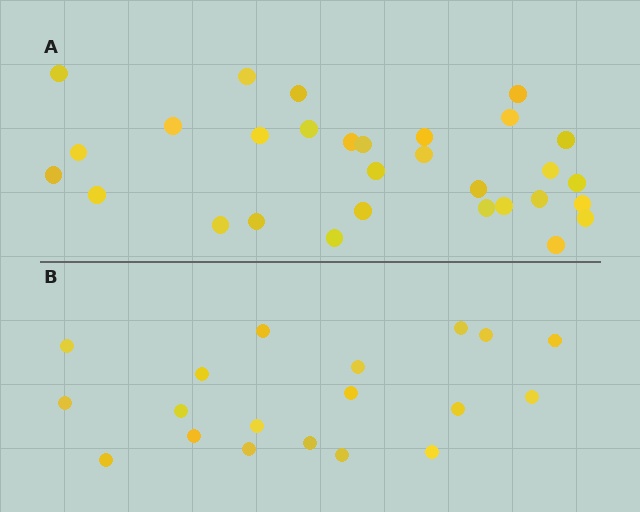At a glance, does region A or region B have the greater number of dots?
Region A (the top region) has more dots.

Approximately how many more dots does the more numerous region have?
Region A has roughly 12 or so more dots than region B.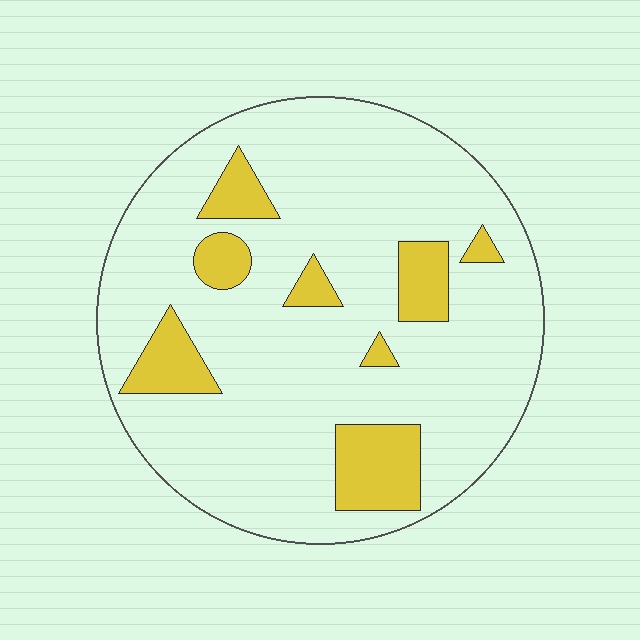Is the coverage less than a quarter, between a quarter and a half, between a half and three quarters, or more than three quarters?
Less than a quarter.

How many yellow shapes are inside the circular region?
8.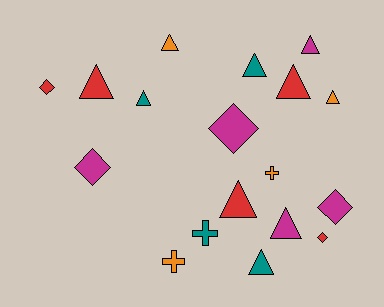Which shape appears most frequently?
Triangle, with 10 objects.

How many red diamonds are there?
There are 2 red diamonds.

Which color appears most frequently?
Red, with 5 objects.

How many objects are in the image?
There are 18 objects.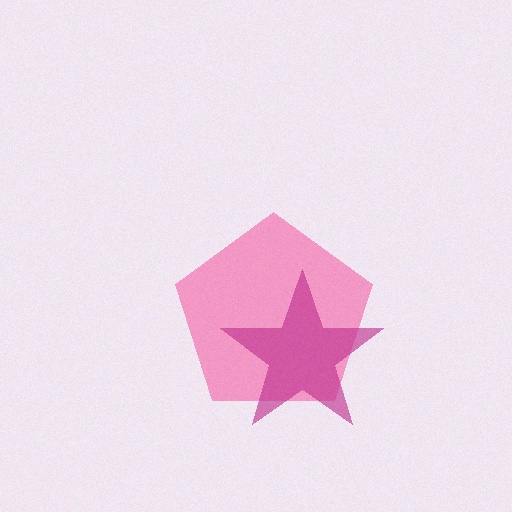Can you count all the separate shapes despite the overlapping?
Yes, there are 2 separate shapes.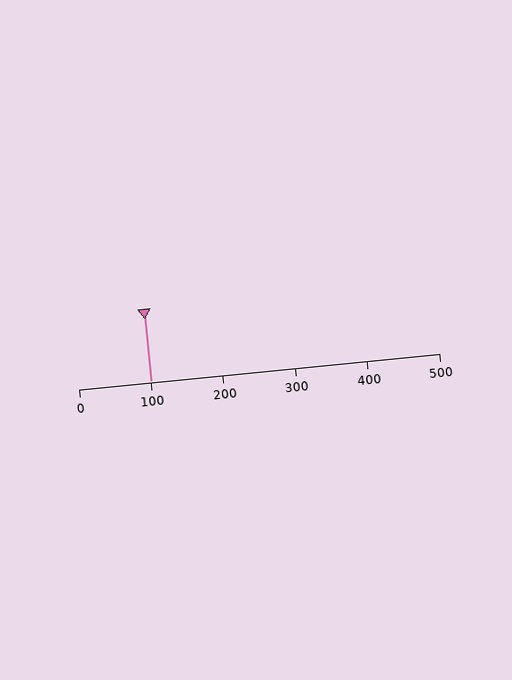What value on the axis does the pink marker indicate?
The marker indicates approximately 100.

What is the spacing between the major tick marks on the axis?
The major ticks are spaced 100 apart.